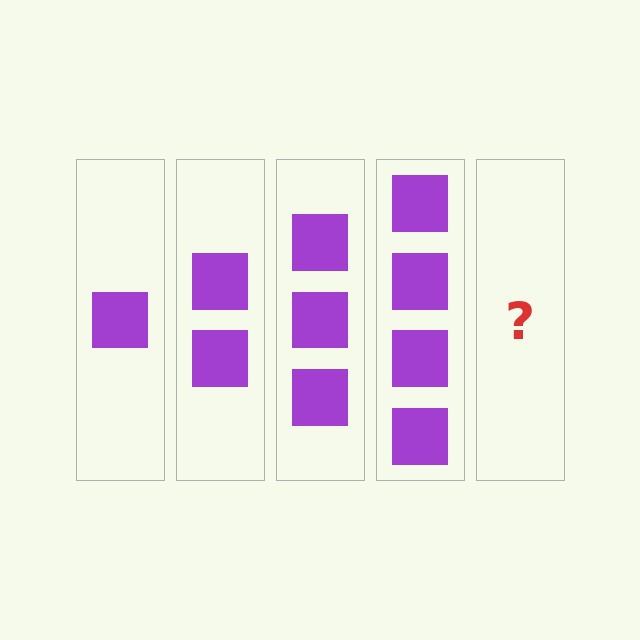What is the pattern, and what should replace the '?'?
The pattern is that each step adds one more square. The '?' should be 5 squares.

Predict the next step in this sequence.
The next step is 5 squares.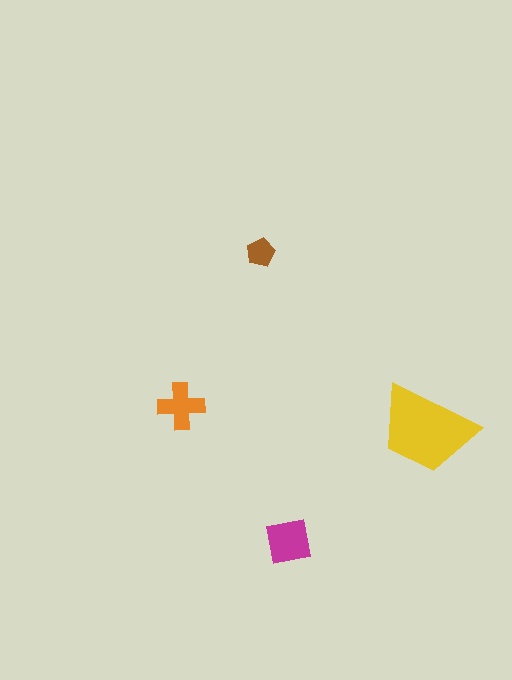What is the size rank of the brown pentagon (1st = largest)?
4th.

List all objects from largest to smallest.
The yellow trapezoid, the magenta square, the orange cross, the brown pentagon.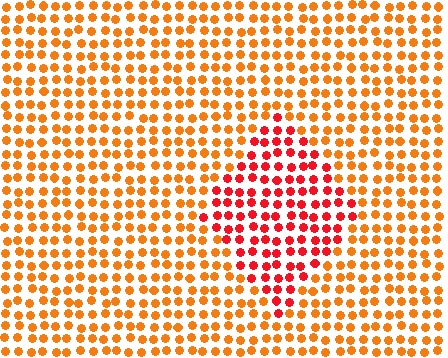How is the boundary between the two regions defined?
The boundary is defined purely by a slight shift in hue (about 33 degrees). Spacing, size, and orientation are identical on both sides.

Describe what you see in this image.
The image is filled with small orange elements in a uniform arrangement. A diamond-shaped region is visible where the elements are tinted to a slightly different hue, forming a subtle color boundary.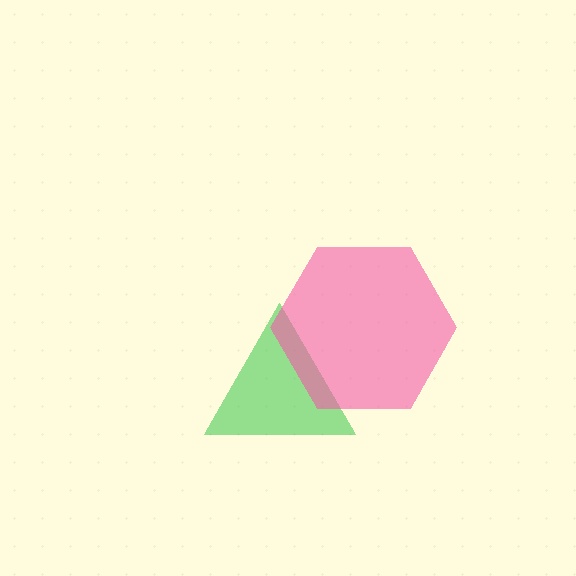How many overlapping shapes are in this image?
There are 2 overlapping shapes in the image.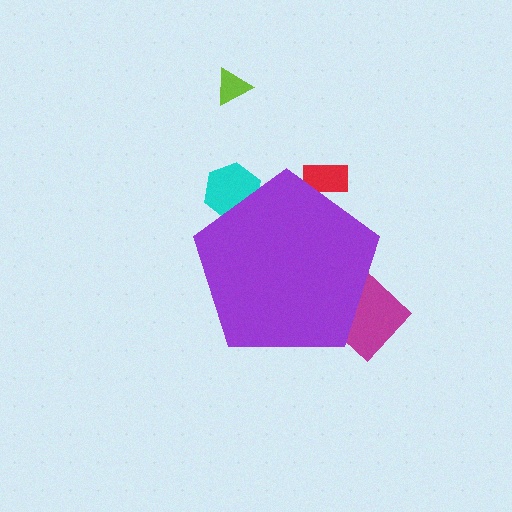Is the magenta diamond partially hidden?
Yes, the magenta diamond is partially hidden behind the purple pentagon.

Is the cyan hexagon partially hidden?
Yes, the cyan hexagon is partially hidden behind the purple pentagon.